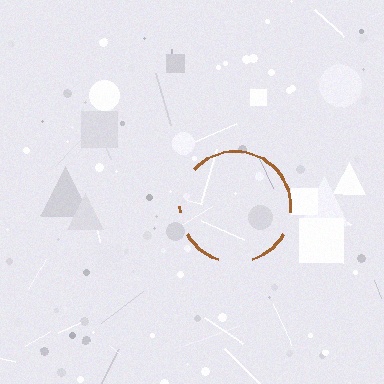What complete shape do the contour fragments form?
The contour fragments form a circle.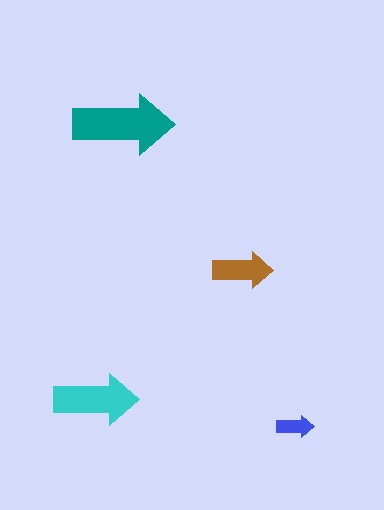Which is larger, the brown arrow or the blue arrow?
The brown one.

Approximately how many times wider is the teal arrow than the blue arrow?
About 2.5 times wider.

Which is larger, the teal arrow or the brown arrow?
The teal one.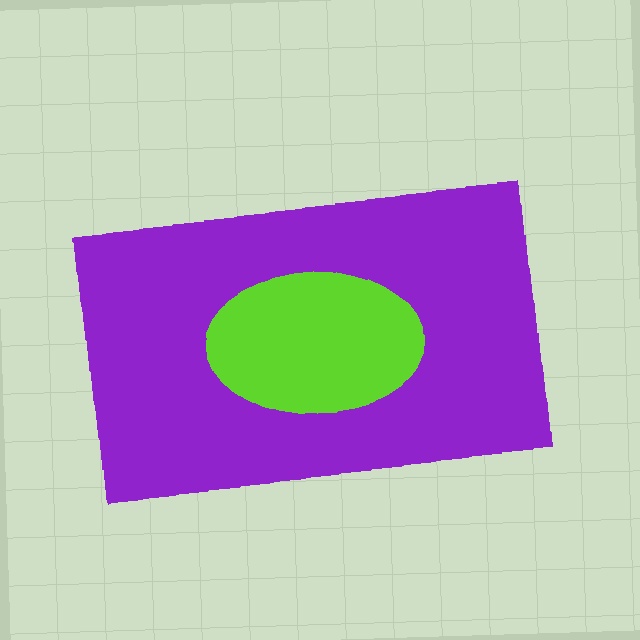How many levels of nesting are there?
2.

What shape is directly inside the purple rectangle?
The lime ellipse.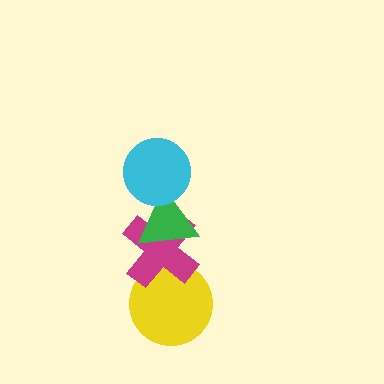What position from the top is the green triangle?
The green triangle is 2nd from the top.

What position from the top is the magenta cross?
The magenta cross is 3rd from the top.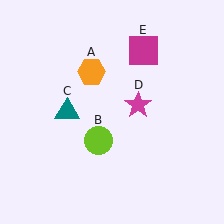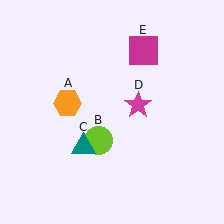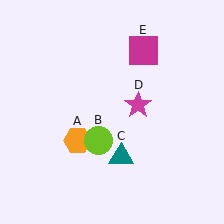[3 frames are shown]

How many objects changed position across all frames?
2 objects changed position: orange hexagon (object A), teal triangle (object C).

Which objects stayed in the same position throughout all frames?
Lime circle (object B) and magenta star (object D) and magenta square (object E) remained stationary.